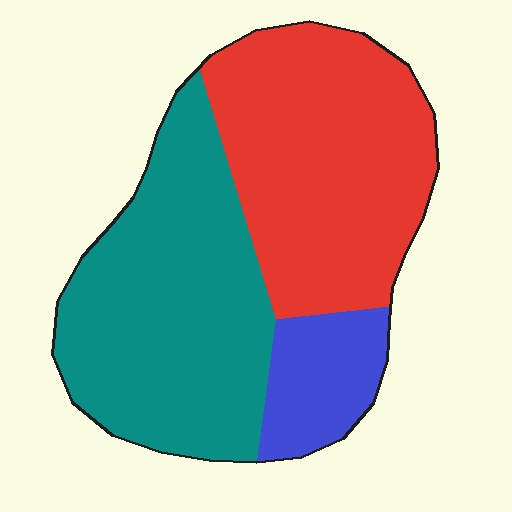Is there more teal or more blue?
Teal.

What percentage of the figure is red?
Red takes up about two fifths (2/5) of the figure.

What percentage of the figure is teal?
Teal covers roughly 45% of the figure.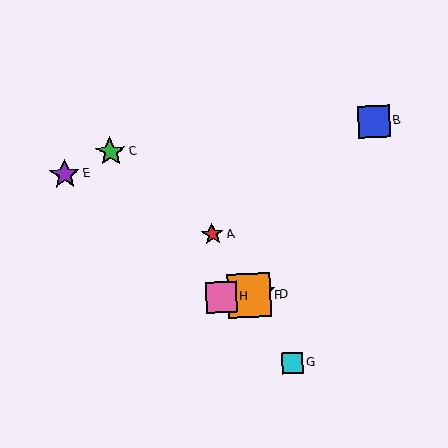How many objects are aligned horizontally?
3 objects (D, F, H) are aligned horizontally.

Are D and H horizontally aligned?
Yes, both are at y≈295.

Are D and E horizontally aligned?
No, D is at y≈295 and E is at y≈174.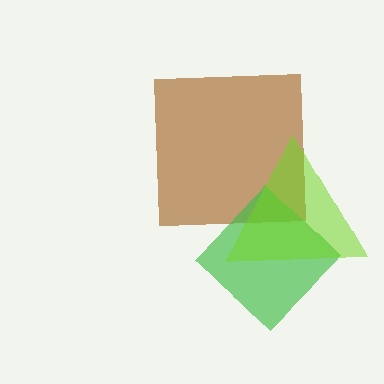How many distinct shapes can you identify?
There are 3 distinct shapes: a brown square, a green diamond, a lime triangle.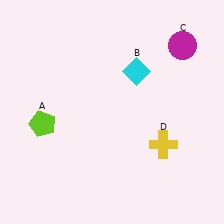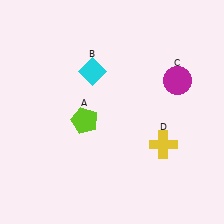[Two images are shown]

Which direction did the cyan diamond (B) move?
The cyan diamond (B) moved left.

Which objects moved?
The objects that moved are: the lime pentagon (A), the cyan diamond (B), the magenta circle (C).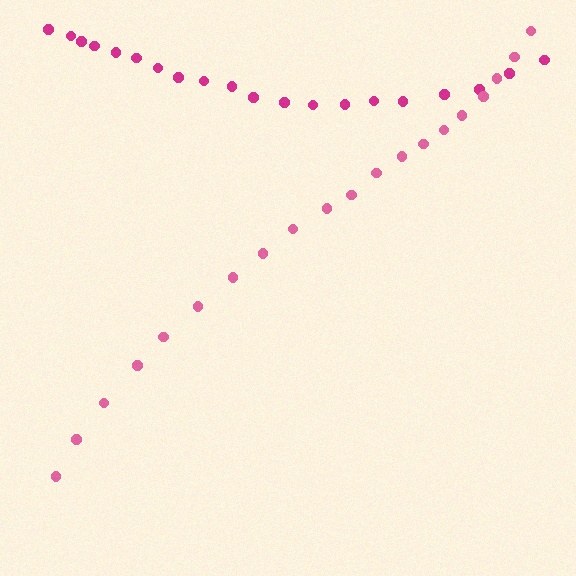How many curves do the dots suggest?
There are 2 distinct paths.